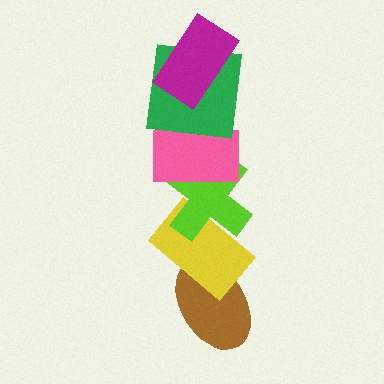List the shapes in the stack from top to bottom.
From top to bottom: the magenta rectangle, the green square, the pink rectangle, the lime cross, the yellow rectangle, the brown ellipse.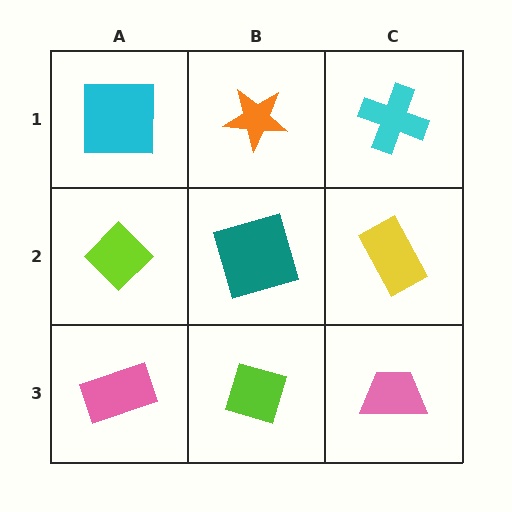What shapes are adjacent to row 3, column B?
A teal square (row 2, column B), a pink rectangle (row 3, column A), a pink trapezoid (row 3, column C).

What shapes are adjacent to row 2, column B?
An orange star (row 1, column B), a lime diamond (row 3, column B), a lime diamond (row 2, column A), a yellow rectangle (row 2, column C).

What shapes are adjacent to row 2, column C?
A cyan cross (row 1, column C), a pink trapezoid (row 3, column C), a teal square (row 2, column B).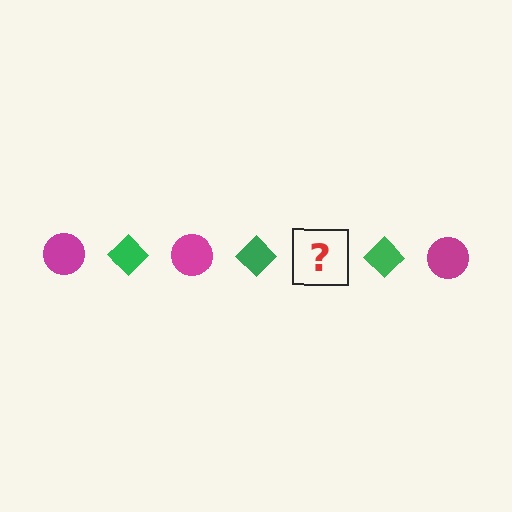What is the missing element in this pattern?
The missing element is a magenta circle.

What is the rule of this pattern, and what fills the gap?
The rule is that the pattern alternates between magenta circle and green diamond. The gap should be filled with a magenta circle.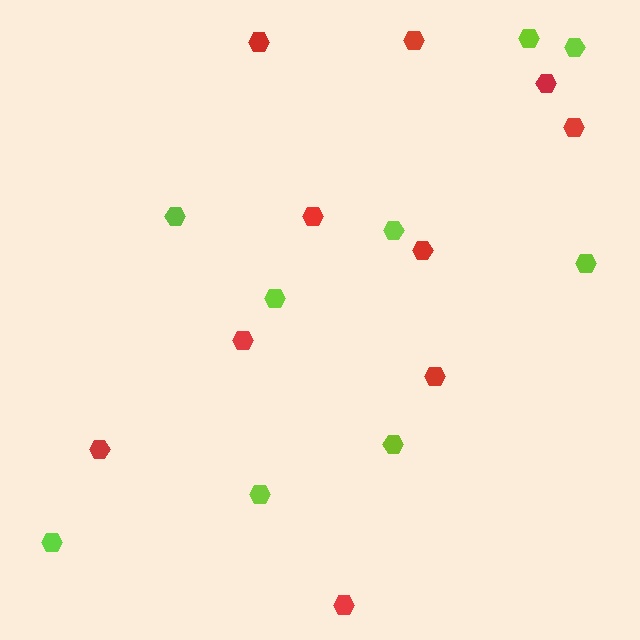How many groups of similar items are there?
There are 2 groups: one group of red hexagons (10) and one group of lime hexagons (9).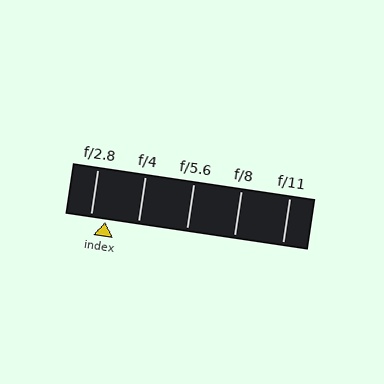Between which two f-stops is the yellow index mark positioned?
The index mark is between f/2.8 and f/4.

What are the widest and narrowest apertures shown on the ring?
The widest aperture shown is f/2.8 and the narrowest is f/11.